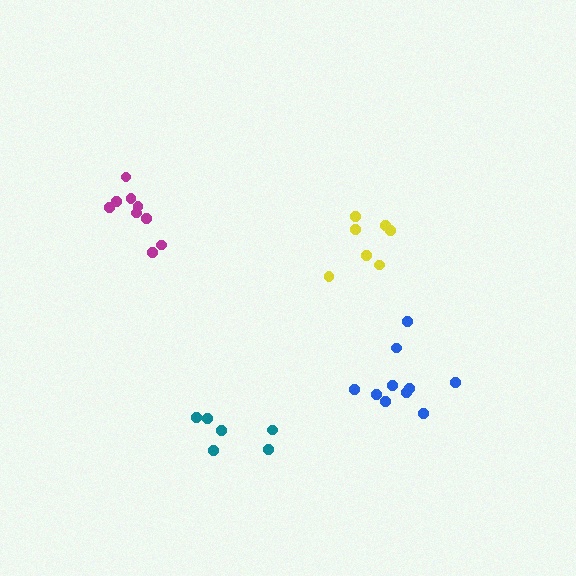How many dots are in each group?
Group 1: 7 dots, Group 2: 9 dots, Group 3: 6 dots, Group 4: 10 dots (32 total).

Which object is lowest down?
The teal cluster is bottommost.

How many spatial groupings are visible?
There are 4 spatial groupings.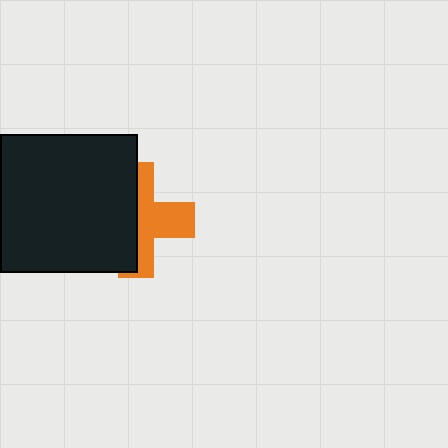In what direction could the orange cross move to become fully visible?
The orange cross could move right. That would shift it out from behind the black square entirely.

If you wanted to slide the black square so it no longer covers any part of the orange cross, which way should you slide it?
Slide it left — that is the most direct way to separate the two shapes.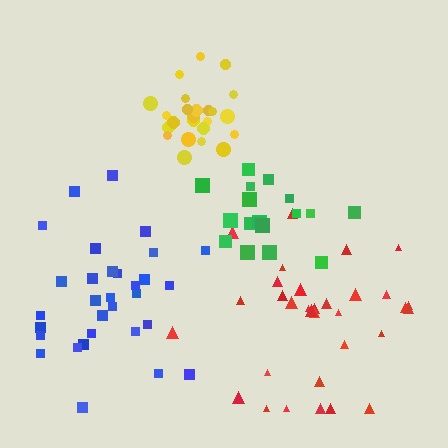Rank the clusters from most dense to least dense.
yellow, green, blue, red.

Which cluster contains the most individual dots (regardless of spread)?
Red (33).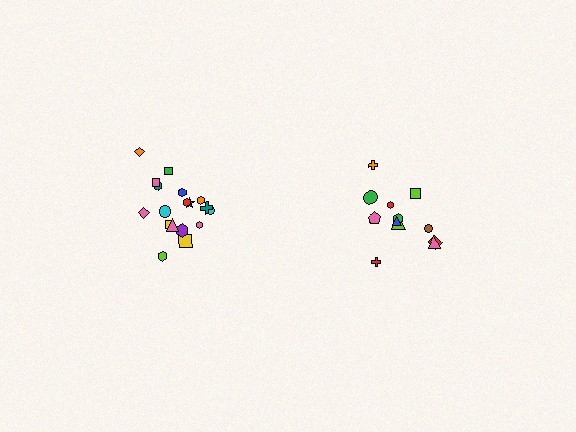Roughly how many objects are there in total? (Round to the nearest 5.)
Roughly 30 objects in total.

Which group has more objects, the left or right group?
The left group.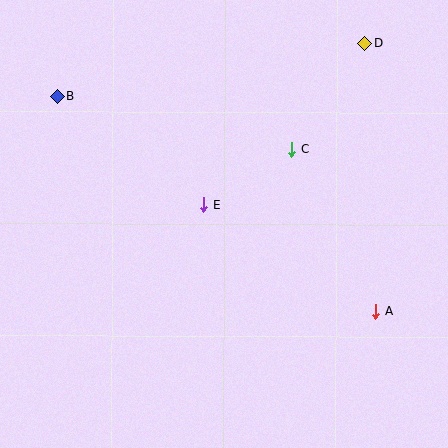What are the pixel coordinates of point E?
Point E is at (204, 204).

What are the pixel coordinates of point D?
Point D is at (365, 43).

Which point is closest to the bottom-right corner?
Point A is closest to the bottom-right corner.